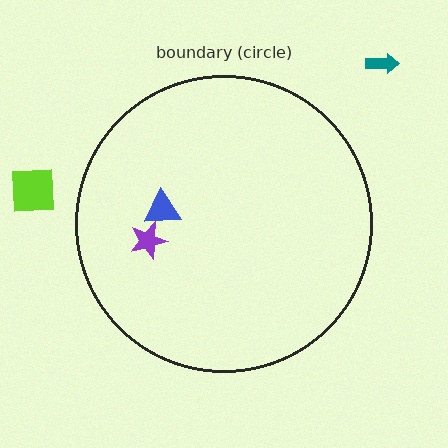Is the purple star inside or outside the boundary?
Inside.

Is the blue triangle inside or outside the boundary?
Inside.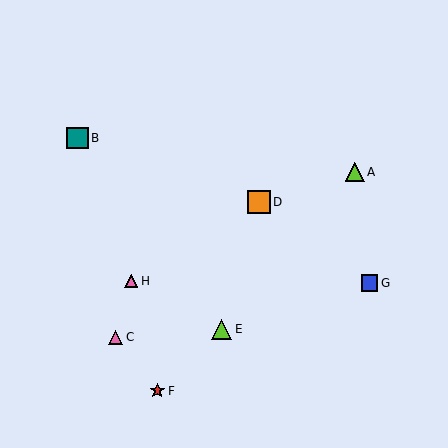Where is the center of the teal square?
The center of the teal square is at (78, 138).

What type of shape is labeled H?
Shape H is a pink triangle.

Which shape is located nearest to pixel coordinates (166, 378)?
The red star (labeled F) at (157, 391) is nearest to that location.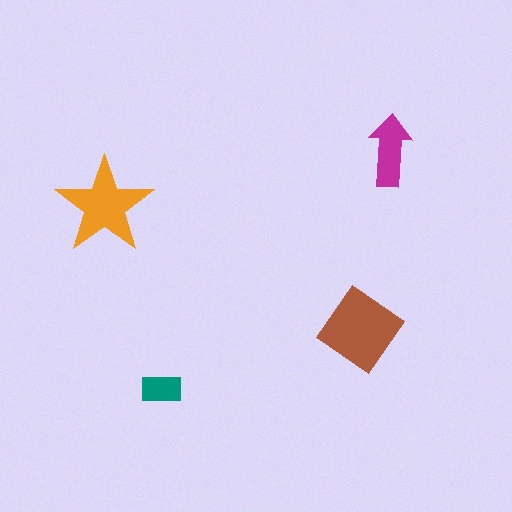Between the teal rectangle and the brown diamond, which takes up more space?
The brown diamond.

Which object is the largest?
The brown diamond.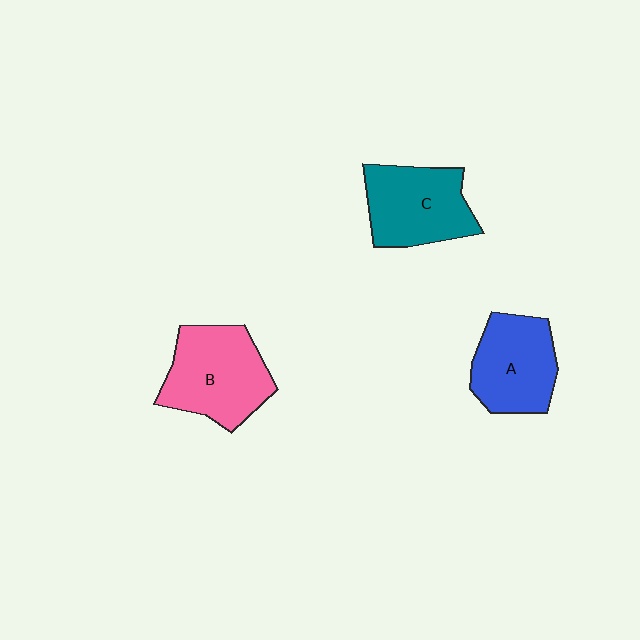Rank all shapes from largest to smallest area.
From largest to smallest: B (pink), C (teal), A (blue).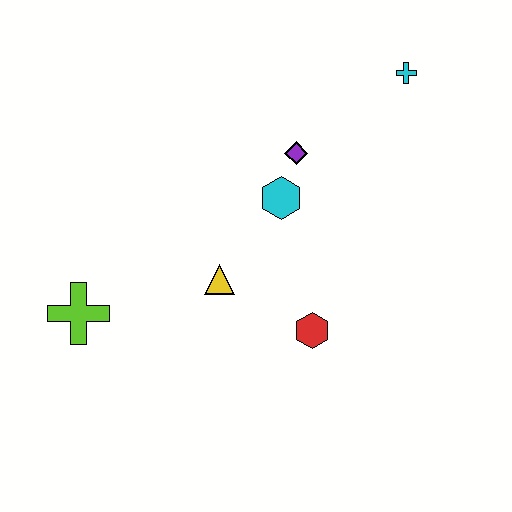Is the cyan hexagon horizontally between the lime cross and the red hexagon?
Yes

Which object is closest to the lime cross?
The yellow triangle is closest to the lime cross.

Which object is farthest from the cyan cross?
The lime cross is farthest from the cyan cross.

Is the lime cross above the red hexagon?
Yes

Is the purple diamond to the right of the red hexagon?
No